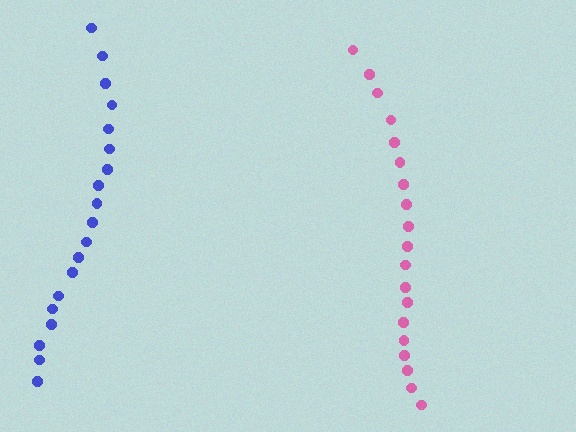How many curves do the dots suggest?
There are 2 distinct paths.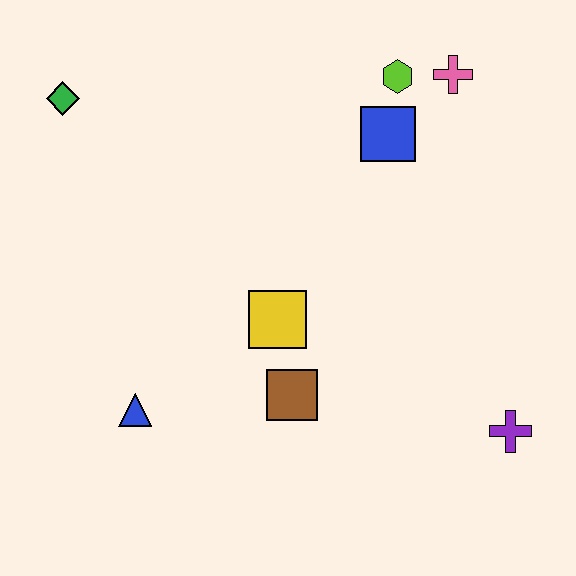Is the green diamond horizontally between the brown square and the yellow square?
No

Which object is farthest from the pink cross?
The blue triangle is farthest from the pink cross.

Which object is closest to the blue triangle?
The brown square is closest to the blue triangle.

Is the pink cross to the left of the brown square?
No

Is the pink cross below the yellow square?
No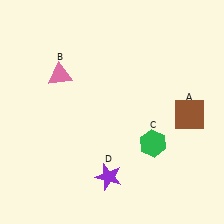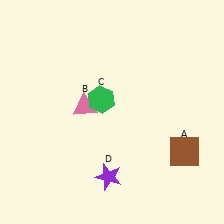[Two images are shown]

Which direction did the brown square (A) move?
The brown square (A) moved down.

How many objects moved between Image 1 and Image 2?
3 objects moved between the two images.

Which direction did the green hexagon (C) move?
The green hexagon (C) moved left.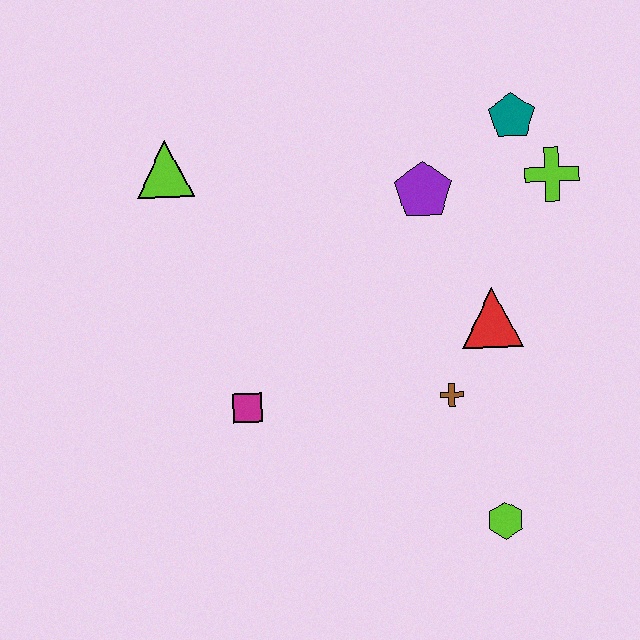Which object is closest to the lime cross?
The teal pentagon is closest to the lime cross.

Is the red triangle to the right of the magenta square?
Yes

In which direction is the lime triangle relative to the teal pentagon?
The lime triangle is to the left of the teal pentagon.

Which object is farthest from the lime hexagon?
The lime triangle is farthest from the lime hexagon.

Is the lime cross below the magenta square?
No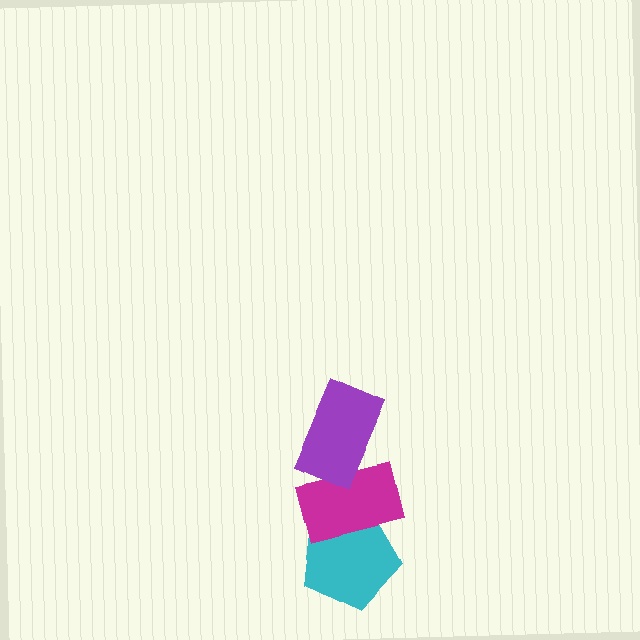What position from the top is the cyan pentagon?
The cyan pentagon is 3rd from the top.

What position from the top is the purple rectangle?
The purple rectangle is 1st from the top.